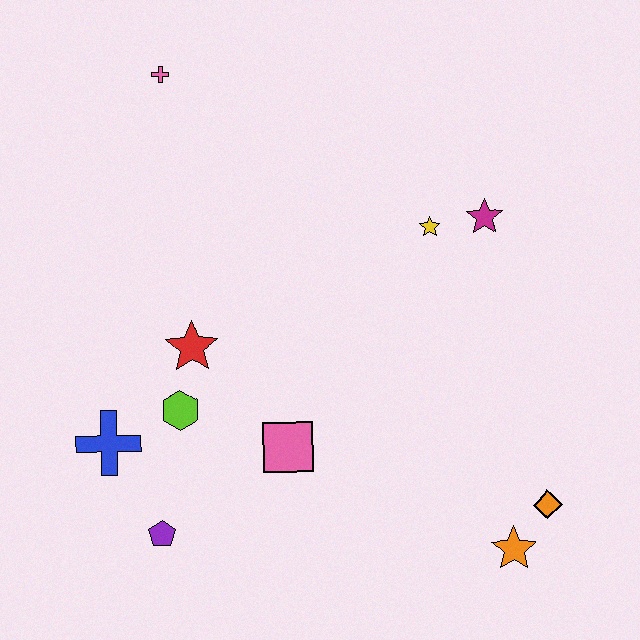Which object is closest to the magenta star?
The yellow star is closest to the magenta star.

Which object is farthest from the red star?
The orange diamond is farthest from the red star.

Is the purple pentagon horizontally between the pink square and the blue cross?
Yes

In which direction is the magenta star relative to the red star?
The magenta star is to the right of the red star.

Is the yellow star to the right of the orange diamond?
No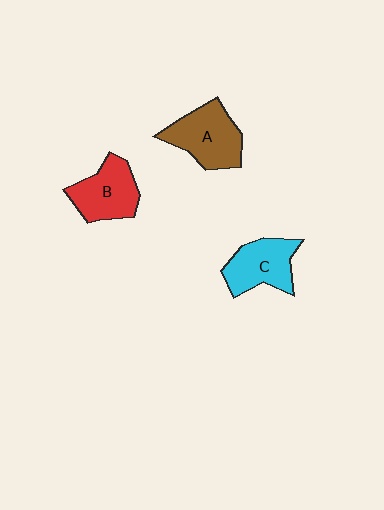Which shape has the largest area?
Shape A (brown).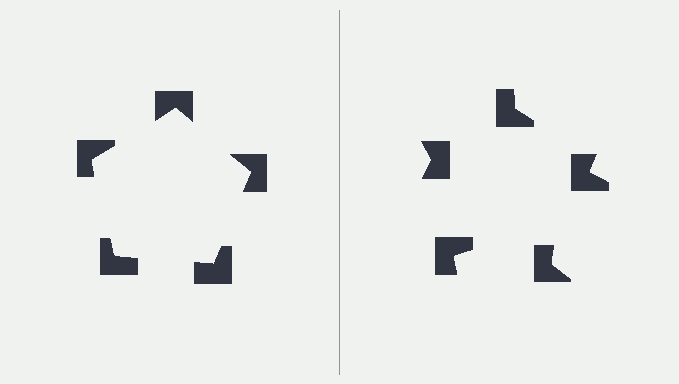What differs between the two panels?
The notched squares are positioned identically on both sides; only the wedge orientations differ. On the left they align to a pentagon; on the right they are misaligned.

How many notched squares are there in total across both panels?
10 — 5 on each side.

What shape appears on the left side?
An illusory pentagon.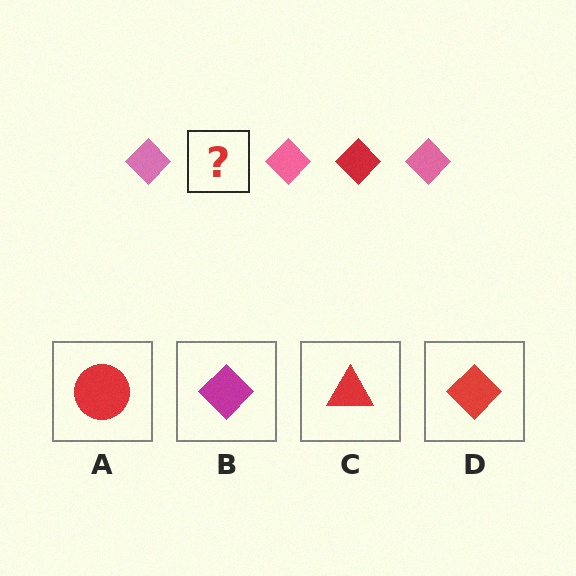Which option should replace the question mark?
Option D.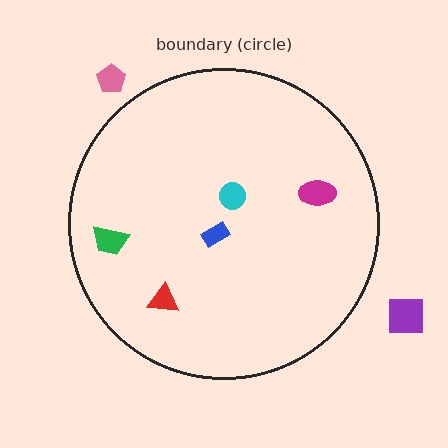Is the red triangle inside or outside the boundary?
Inside.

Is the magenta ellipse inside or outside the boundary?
Inside.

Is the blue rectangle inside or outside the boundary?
Inside.